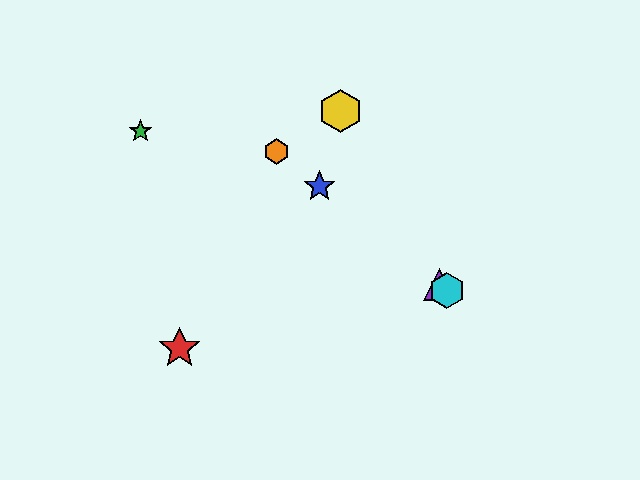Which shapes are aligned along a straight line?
The blue star, the purple triangle, the orange hexagon, the cyan hexagon are aligned along a straight line.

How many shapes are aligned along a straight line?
4 shapes (the blue star, the purple triangle, the orange hexagon, the cyan hexagon) are aligned along a straight line.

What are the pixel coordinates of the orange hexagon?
The orange hexagon is at (276, 151).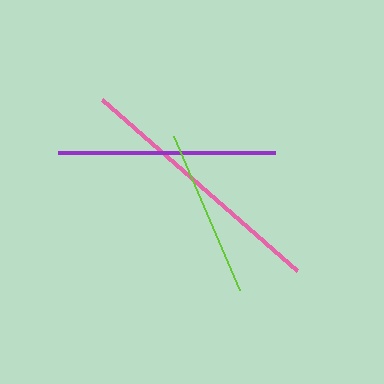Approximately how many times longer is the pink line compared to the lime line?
The pink line is approximately 1.5 times the length of the lime line.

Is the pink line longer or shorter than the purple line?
The pink line is longer than the purple line.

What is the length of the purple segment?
The purple segment is approximately 217 pixels long.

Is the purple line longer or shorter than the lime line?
The purple line is longer than the lime line.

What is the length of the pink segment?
The pink segment is approximately 260 pixels long.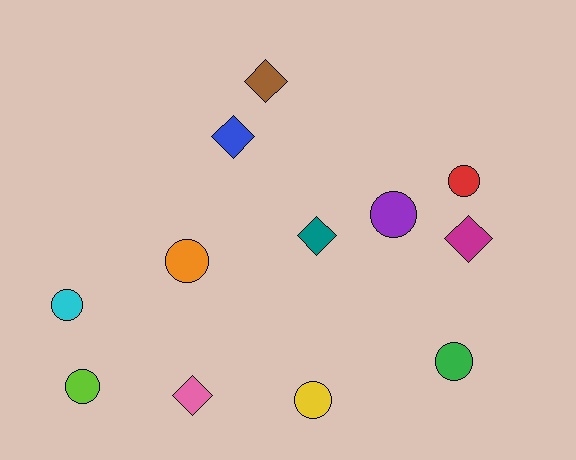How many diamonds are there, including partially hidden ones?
There are 5 diamonds.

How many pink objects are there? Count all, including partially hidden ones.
There is 1 pink object.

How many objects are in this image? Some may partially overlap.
There are 12 objects.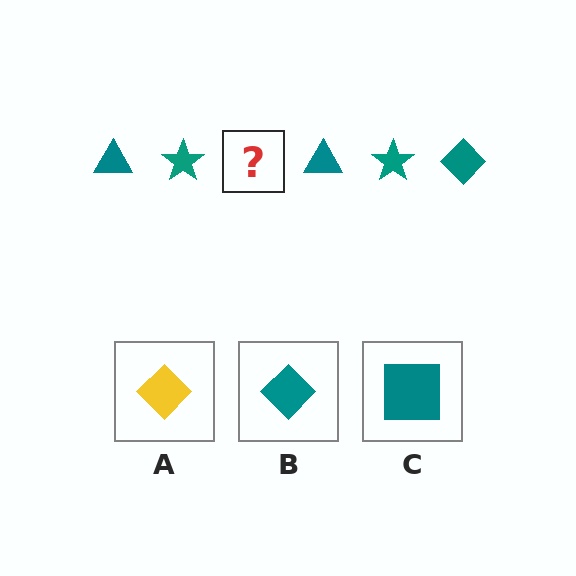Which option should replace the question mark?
Option B.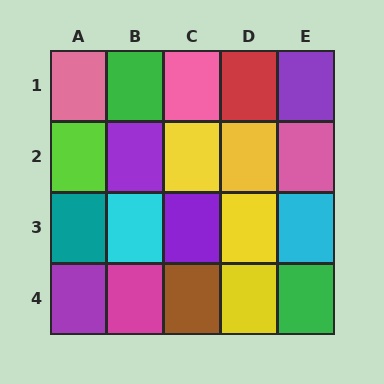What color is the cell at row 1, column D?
Red.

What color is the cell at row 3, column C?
Purple.